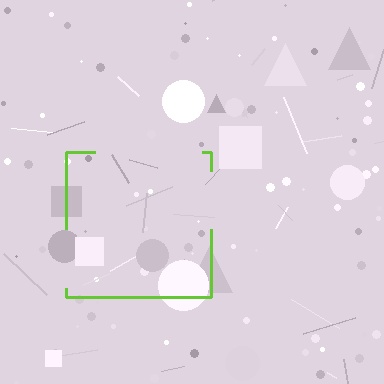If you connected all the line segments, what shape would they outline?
They would outline a square.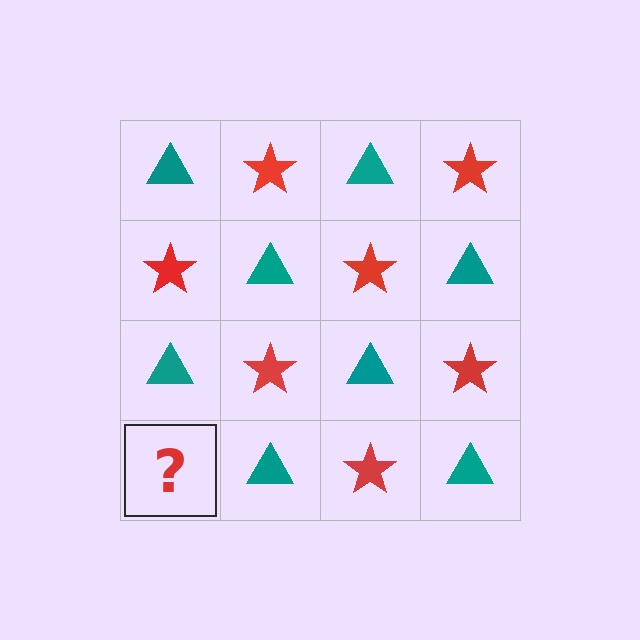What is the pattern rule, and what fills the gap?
The rule is that it alternates teal triangle and red star in a checkerboard pattern. The gap should be filled with a red star.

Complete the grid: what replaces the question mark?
The question mark should be replaced with a red star.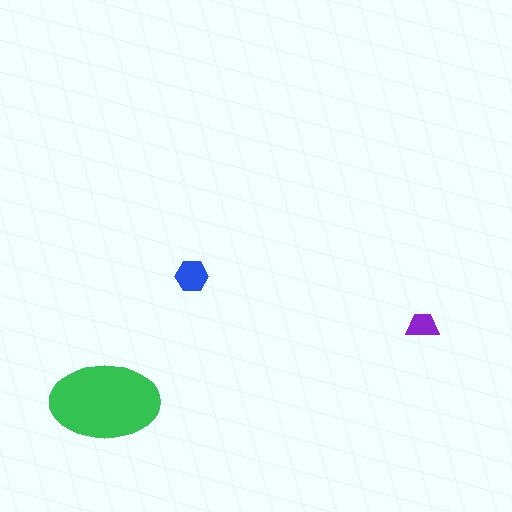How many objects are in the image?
There are 3 objects in the image.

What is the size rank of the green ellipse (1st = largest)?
1st.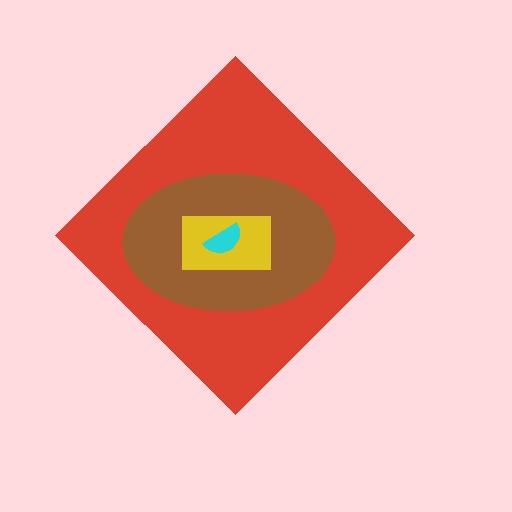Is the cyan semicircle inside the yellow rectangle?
Yes.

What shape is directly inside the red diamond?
The brown ellipse.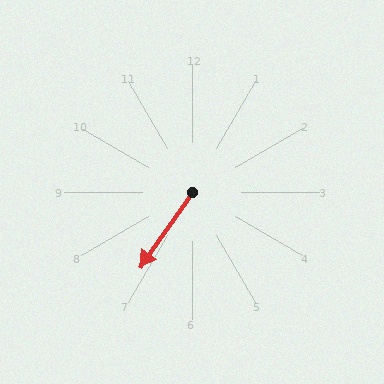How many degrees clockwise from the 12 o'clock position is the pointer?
Approximately 215 degrees.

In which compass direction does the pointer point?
Southwest.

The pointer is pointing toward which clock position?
Roughly 7 o'clock.